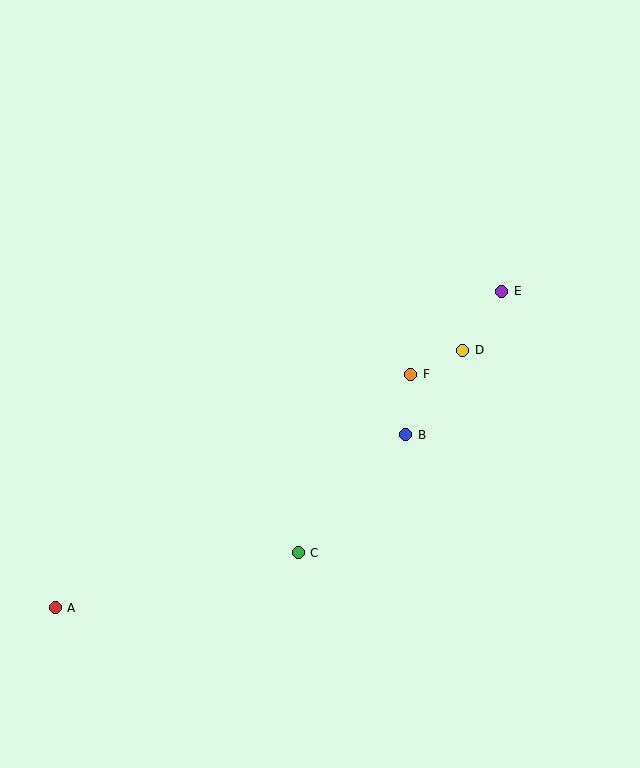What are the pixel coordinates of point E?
Point E is at (502, 291).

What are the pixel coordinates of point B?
Point B is at (406, 435).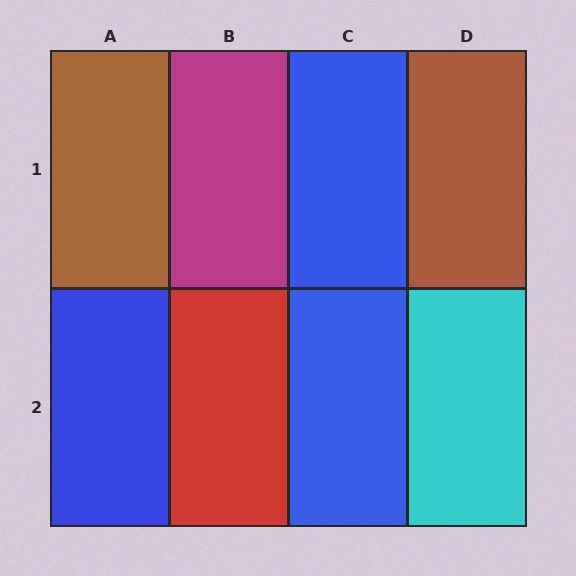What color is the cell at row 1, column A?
Brown.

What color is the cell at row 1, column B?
Magenta.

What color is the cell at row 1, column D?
Brown.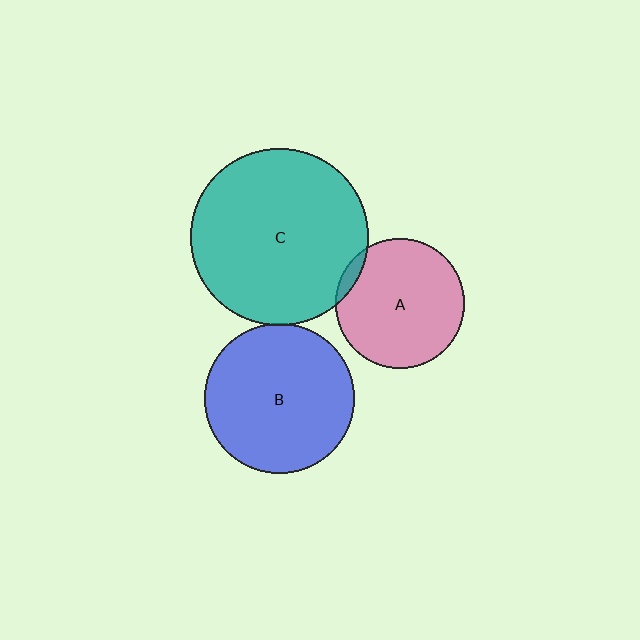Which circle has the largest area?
Circle C (teal).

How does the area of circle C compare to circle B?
Approximately 1.4 times.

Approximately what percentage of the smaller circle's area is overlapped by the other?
Approximately 5%.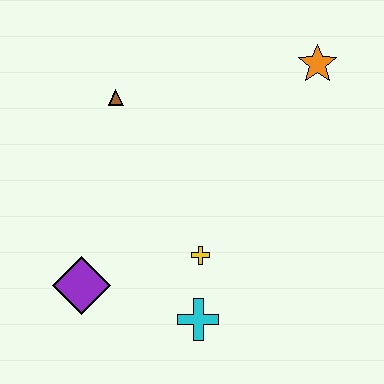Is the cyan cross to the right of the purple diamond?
Yes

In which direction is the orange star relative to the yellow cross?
The orange star is above the yellow cross.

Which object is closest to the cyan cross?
The yellow cross is closest to the cyan cross.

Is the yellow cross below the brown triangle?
Yes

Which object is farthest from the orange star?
The purple diamond is farthest from the orange star.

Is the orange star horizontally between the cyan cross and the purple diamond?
No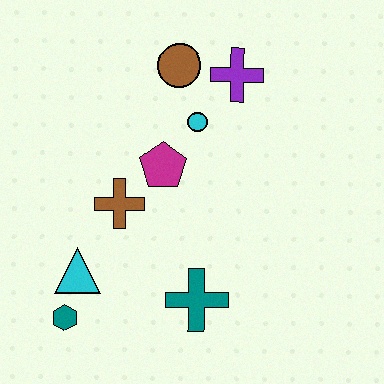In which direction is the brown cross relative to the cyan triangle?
The brown cross is above the cyan triangle.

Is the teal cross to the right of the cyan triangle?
Yes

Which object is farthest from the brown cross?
The purple cross is farthest from the brown cross.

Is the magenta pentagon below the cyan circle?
Yes